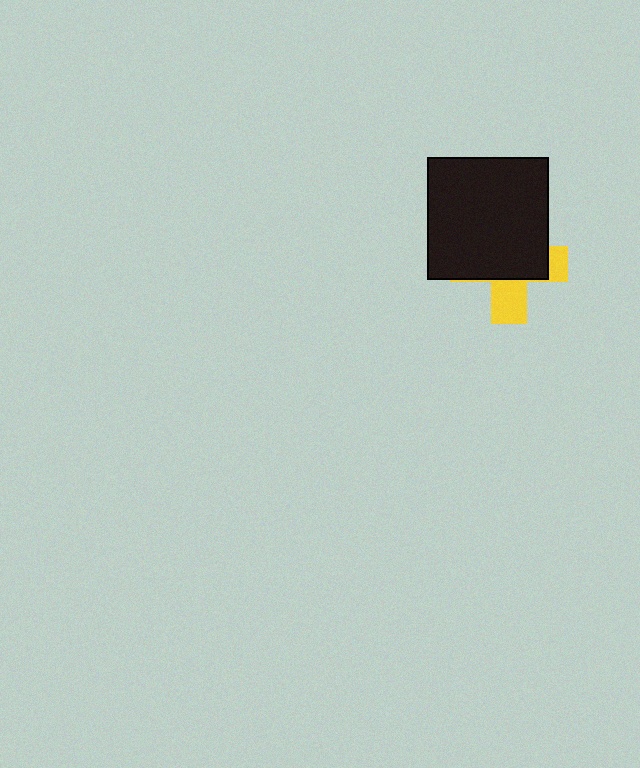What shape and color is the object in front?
The object in front is a black square.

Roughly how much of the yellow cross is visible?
A small part of it is visible (roughly 33%).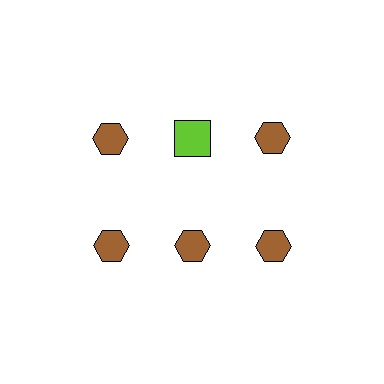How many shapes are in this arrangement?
There are 6 shapes arranged in a grid pattern.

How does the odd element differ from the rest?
It differs in both color (lime instead of brown) and shape (square instead of hexagon).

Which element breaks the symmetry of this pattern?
The lime square in the top row, second from left column breaks the symmetry. All other shapes are brown hexagons.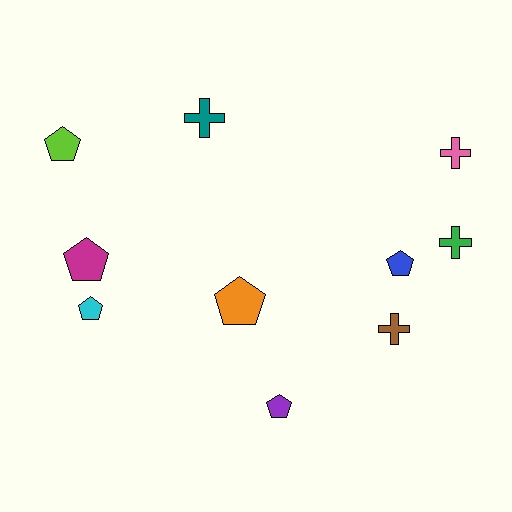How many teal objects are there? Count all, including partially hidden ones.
There is 1 teal object.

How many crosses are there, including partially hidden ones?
There are 4 crosses.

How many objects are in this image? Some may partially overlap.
There are 10 objects.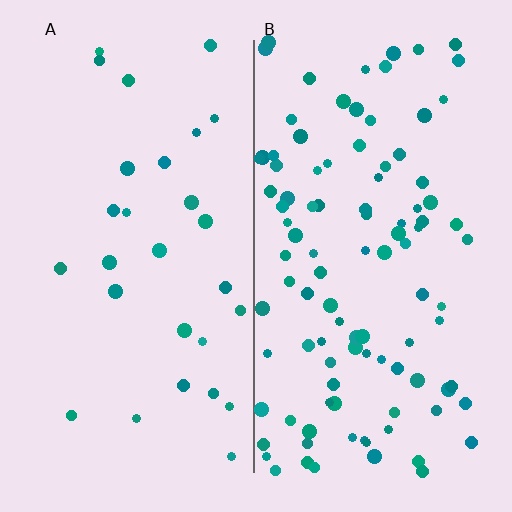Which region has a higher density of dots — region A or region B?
B (the right).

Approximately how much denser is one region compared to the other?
Approximately 3.6× — region B over region A.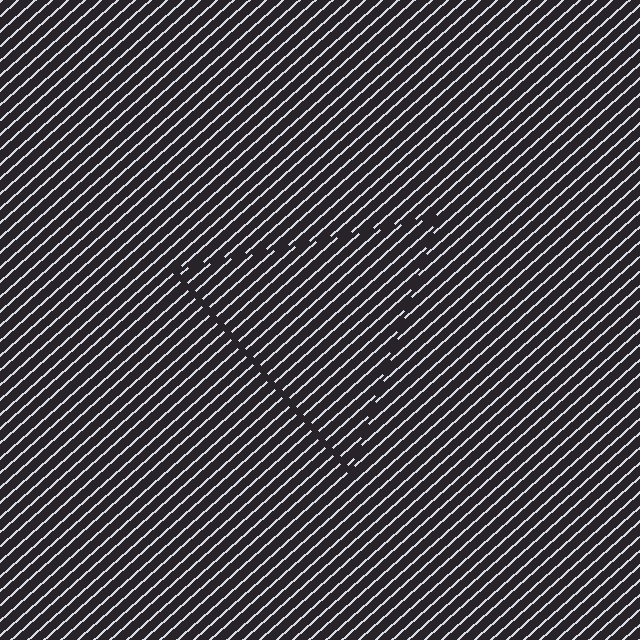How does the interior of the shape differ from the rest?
The interior of the shape contains the same grating, shifted by half a period — the contour is defined by the phase discontinuity where line-ends from the inner and outer gratings abut.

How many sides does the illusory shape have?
3 sides — the line-ends trace a triangle.